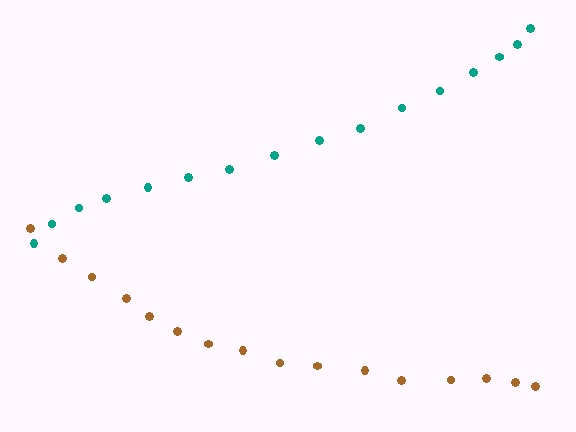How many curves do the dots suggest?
There are 2 distinct paths.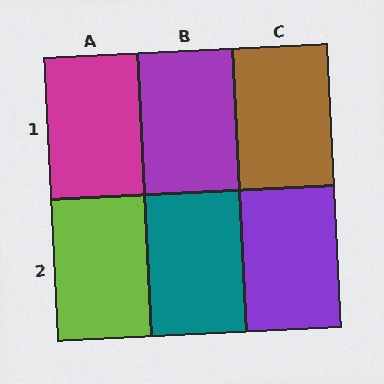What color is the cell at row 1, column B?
Purple.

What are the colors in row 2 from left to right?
Lime, teal, purple.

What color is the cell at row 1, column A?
Magenta.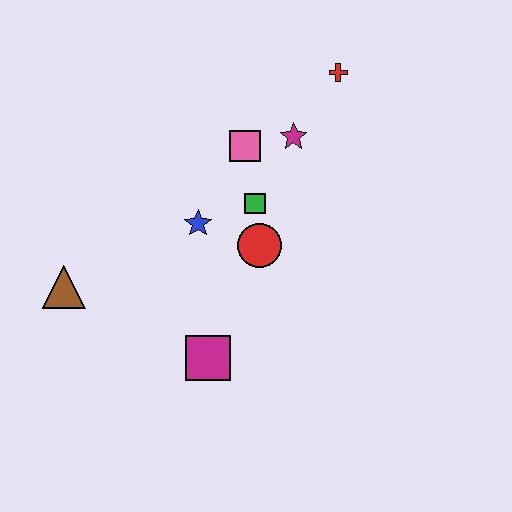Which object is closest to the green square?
The red circle is closest to the green square.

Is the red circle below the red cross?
Yes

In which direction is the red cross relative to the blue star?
The red cross is above the blue star.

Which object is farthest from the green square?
The brown triangle is farthest from the green square.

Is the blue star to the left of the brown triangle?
No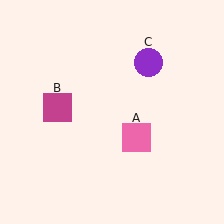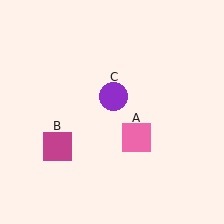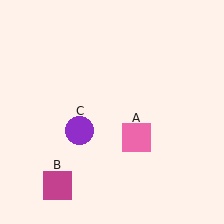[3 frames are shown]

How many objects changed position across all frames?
2 objects changed position: magenta square (object B), purple circle (object C).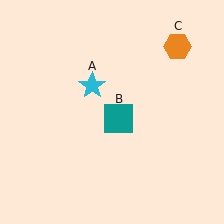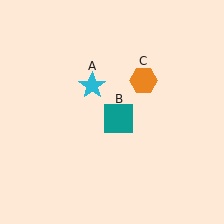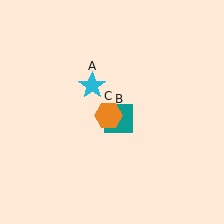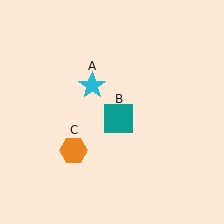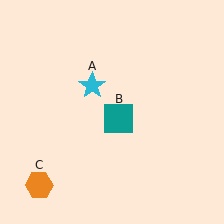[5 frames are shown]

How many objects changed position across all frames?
1 object changed position: orange hexagon (object C).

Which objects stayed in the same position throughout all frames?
Cyan star (object A) and teal square (object B) remained stationary.